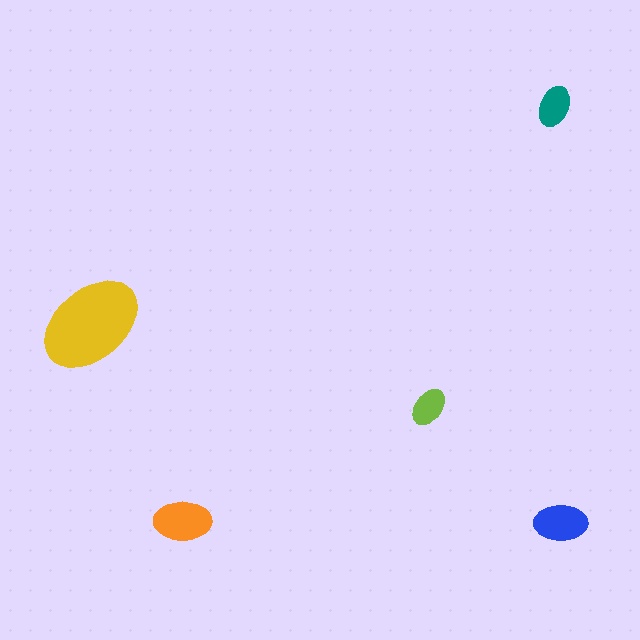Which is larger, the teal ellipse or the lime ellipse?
The teal one.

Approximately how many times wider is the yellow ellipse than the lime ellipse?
About 2.5 times wider.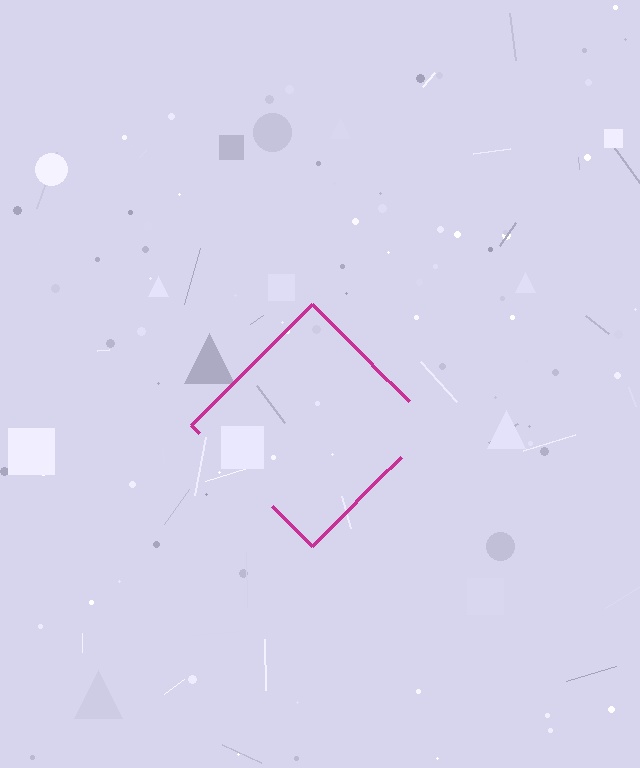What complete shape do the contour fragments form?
The contour fragments form a diamond.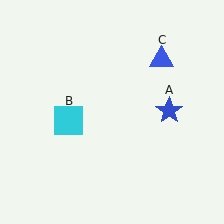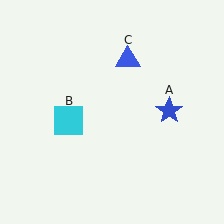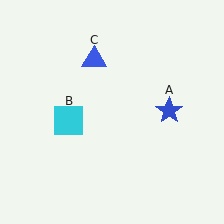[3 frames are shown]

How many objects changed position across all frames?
1 object changed position: blue triangle (object C).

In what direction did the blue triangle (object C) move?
The blue triangle (object C) moved left.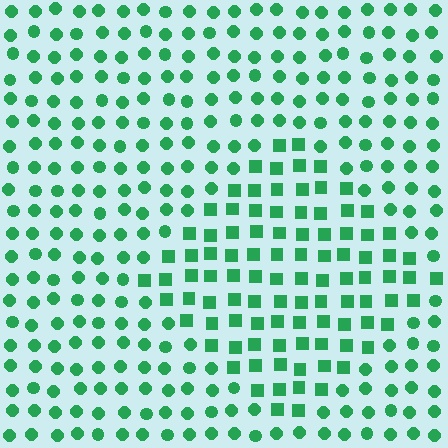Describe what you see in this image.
The image is filled with small green elements arranged in a uniform grid. A diamond-shaped region contains squares, while the surrounding area contains circles. The boundary is defined purely by the change in element shape.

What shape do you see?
I see a diamond.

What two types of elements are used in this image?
The image uses squares inside the diamond region and circles outside it.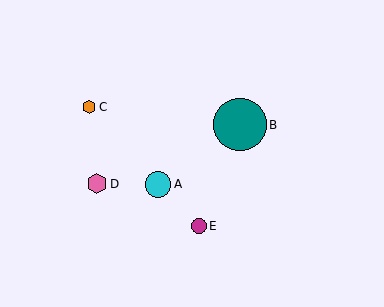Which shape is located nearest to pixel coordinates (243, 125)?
The teal circle (labeled B) at (240, 125) is nearest to that location.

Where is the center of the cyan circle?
The center of the cyan circle is at (158, 184).